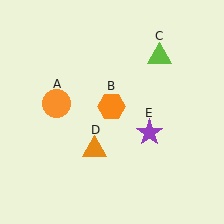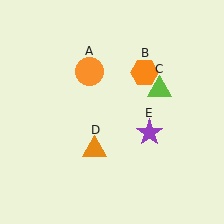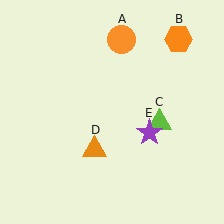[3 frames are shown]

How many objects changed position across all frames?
3 objects changed position: orange circle (object A), orange hexagon (object B), lime triangle (object C).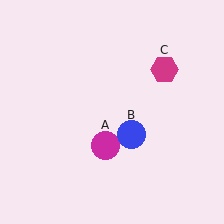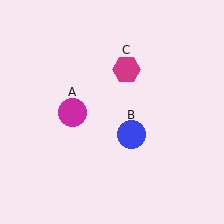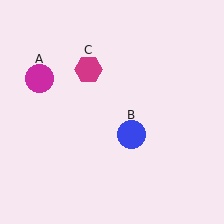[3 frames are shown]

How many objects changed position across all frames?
2 objects changed position: magenta circle (object A), magenta hexagon (object C).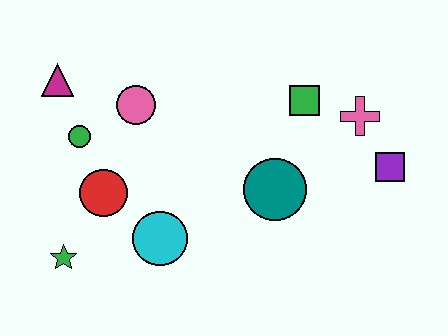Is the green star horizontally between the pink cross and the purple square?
No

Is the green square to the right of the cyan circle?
Yes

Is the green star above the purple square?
No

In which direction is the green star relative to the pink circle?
The green star is below the pink circle.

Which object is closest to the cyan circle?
The red circle is closest to the cyan circle.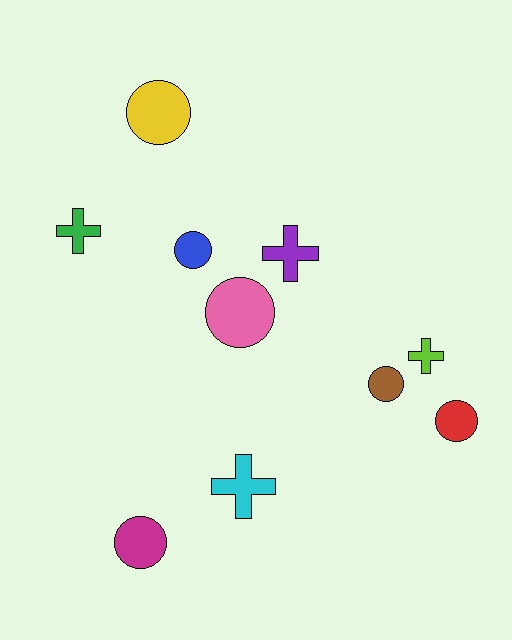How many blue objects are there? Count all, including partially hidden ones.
There is 1 blue object.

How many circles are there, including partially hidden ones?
There are 6 circles.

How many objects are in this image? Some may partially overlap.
There are 10 objects.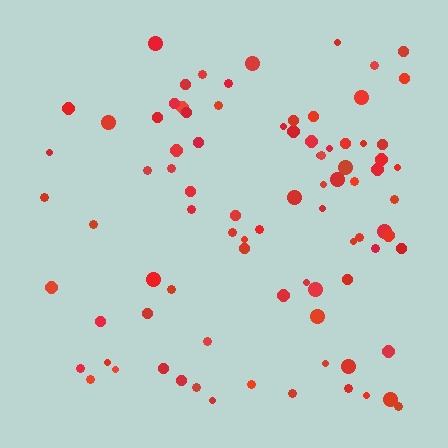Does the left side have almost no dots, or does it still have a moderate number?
Still a moderate number, just noticeably fewer than the right.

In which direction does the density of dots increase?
From left to right, with the right side densest.